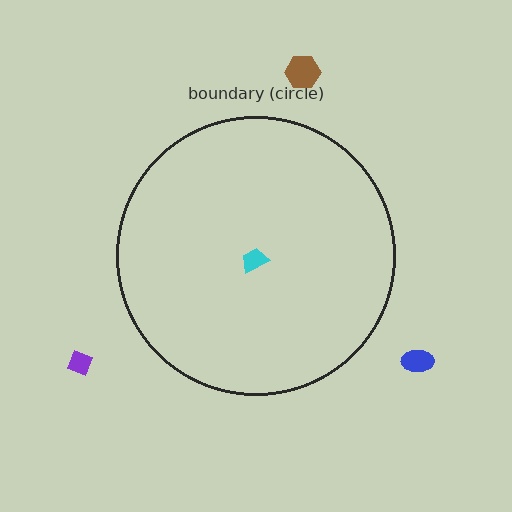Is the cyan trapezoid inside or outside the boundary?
Inside.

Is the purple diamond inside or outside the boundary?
Outside.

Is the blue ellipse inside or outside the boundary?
Outside.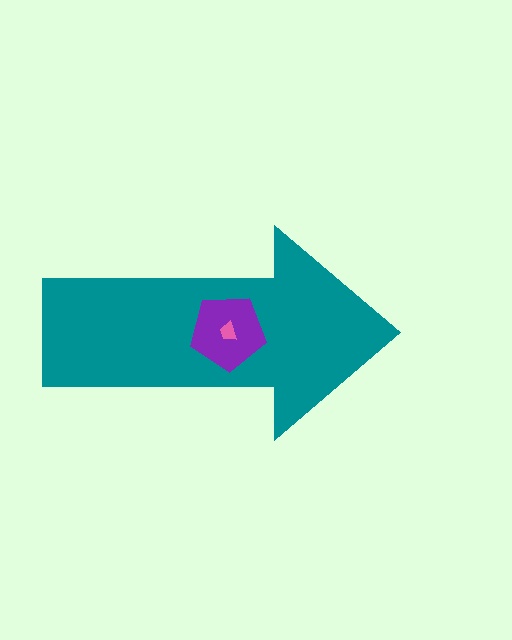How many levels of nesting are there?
3.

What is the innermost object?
The pink trapezoid.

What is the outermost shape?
The teal arrow.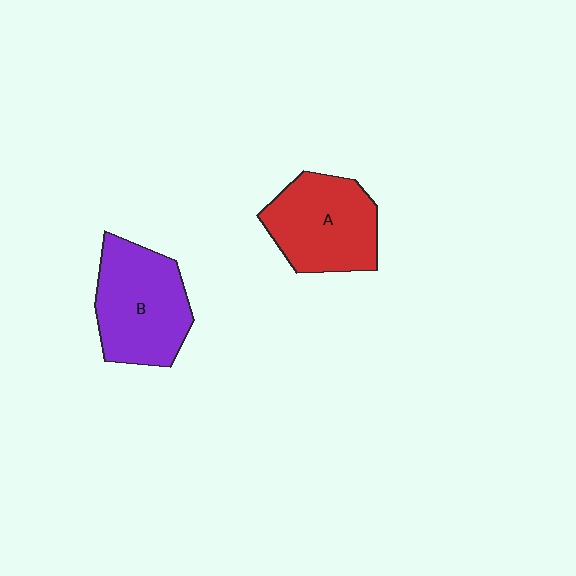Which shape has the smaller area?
Shape A (red).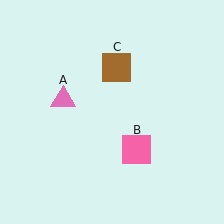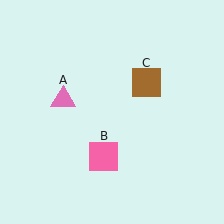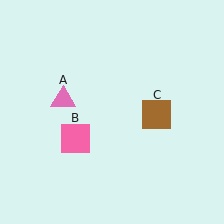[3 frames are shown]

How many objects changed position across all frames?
2 objects changed position: pink square (object B), brown square (object C).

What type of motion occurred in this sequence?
The pink square (object B), brown square (object C) rotated clockwise around the center of the scene.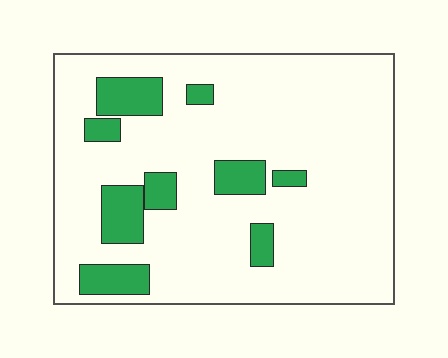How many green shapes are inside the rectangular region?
9.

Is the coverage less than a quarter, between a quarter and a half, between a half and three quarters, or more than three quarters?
Less than a quarter.